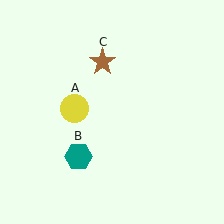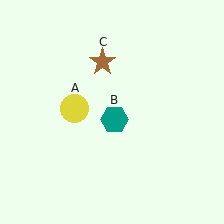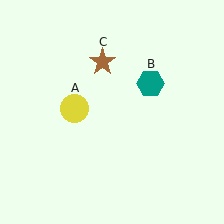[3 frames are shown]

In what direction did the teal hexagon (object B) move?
The teal hexagon (object B) moved up and to the right.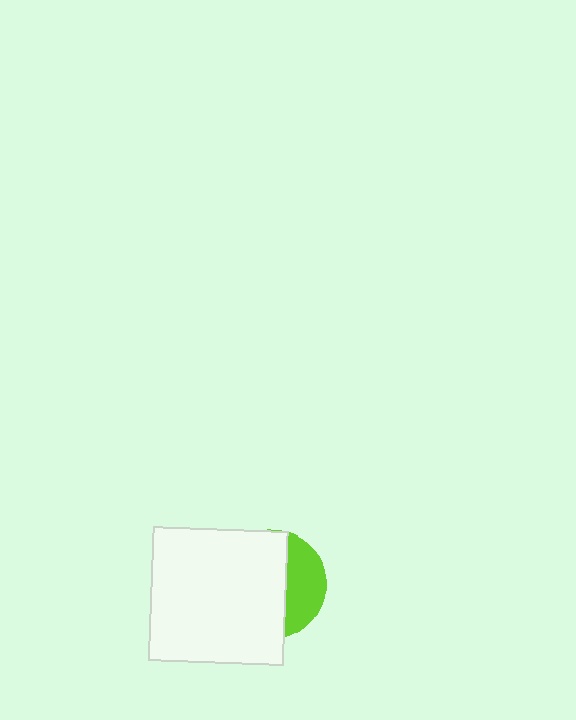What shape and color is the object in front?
The object in front is a white square.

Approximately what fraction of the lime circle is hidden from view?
Roughly 67% of the lime circle is hidden behind the white square.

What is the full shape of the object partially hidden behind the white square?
The partially hidden object is a lime circle.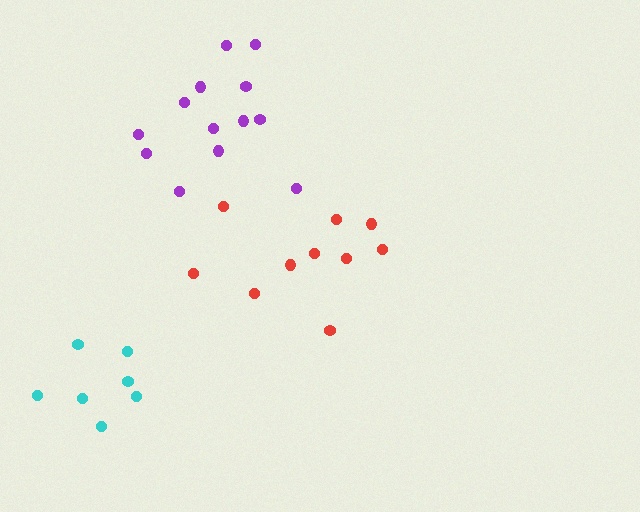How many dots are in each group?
Group 1: 7 dots, Group 2: 10 dots, Group 3: 13 dots (30 total).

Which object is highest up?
The purple cluster is topmost.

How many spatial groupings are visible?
There are 3 spatial groupings.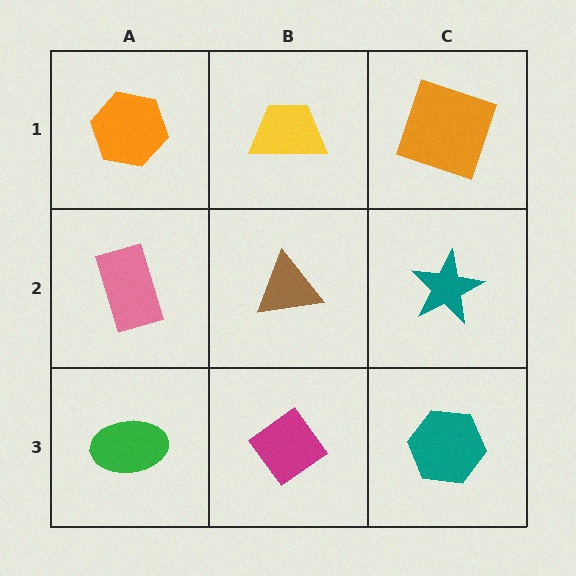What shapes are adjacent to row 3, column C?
A teal star (row 2, column C), a magenta diamond (row 3, column B).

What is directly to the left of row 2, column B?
A pink rectangle.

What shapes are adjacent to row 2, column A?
An orange hexagon (row 1, column A), a green ellipse (row 3, column A), a brown triangle (row 2, column B).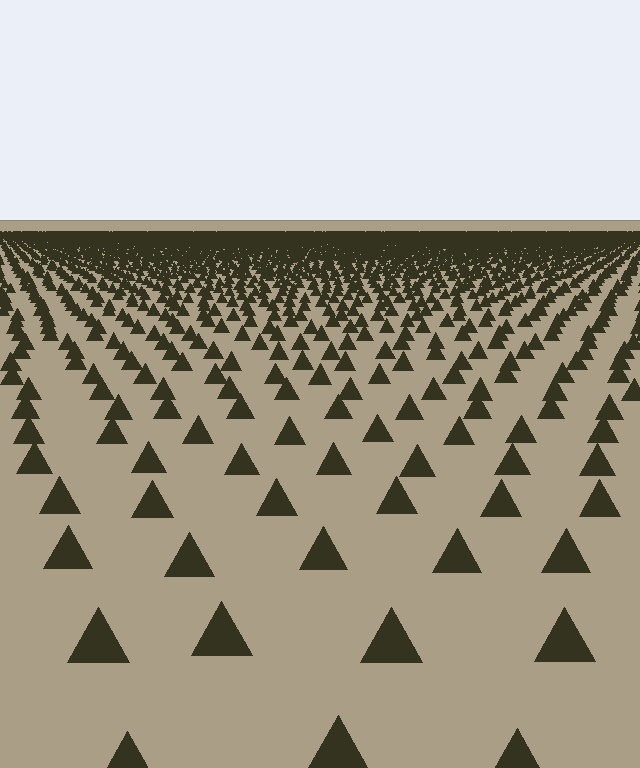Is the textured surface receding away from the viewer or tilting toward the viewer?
The surface is receding away from the viewer. Texture elements get smaller and denser toward the top.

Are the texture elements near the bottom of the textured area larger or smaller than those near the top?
Larger. Near the bottom, elements are closer to the viewer and appear at a bigger on-screen size.